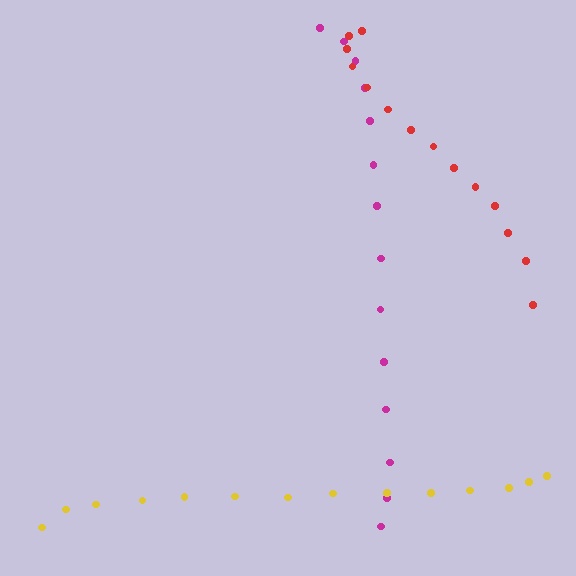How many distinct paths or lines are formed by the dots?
There are 3 distinct paths.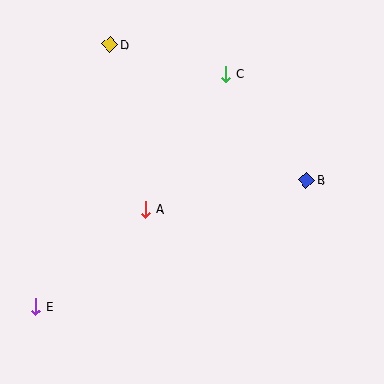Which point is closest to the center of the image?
Point A at (146, 209) is closest to the center.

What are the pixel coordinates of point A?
Point A is at (146, 209).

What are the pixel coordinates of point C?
Point C is at (226, 74).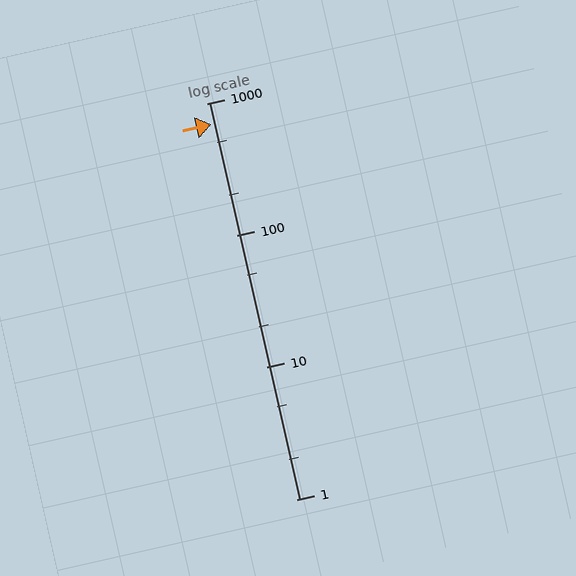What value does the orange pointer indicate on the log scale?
The pointer indicates approximately 690.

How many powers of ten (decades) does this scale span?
The scale spans 3 decades, from 1 to 1000.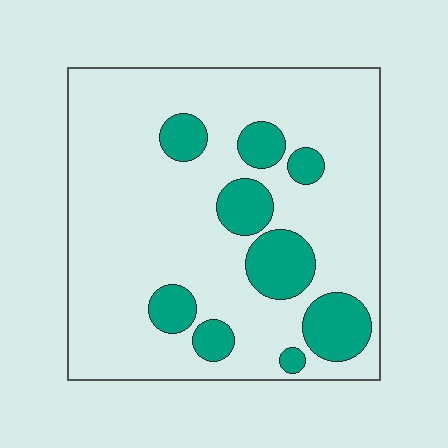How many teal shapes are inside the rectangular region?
9.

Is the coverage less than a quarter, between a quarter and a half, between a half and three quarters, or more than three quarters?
Less than a quarter.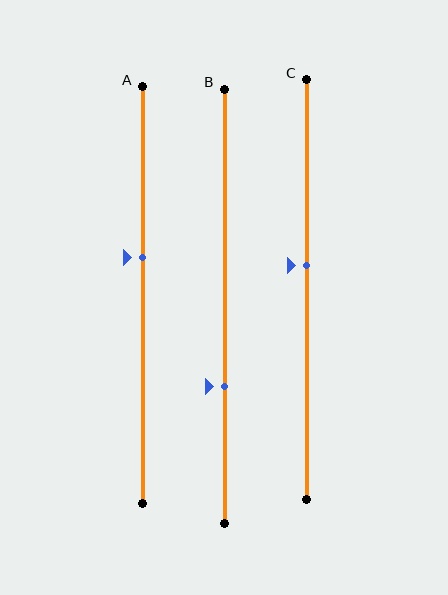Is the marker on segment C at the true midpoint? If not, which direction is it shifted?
No, the marker on segment C is shifted upward by about 6% of the segment length.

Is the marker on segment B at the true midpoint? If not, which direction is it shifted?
No, the marker on segment B is shifted downward by about 18% of the segment length.